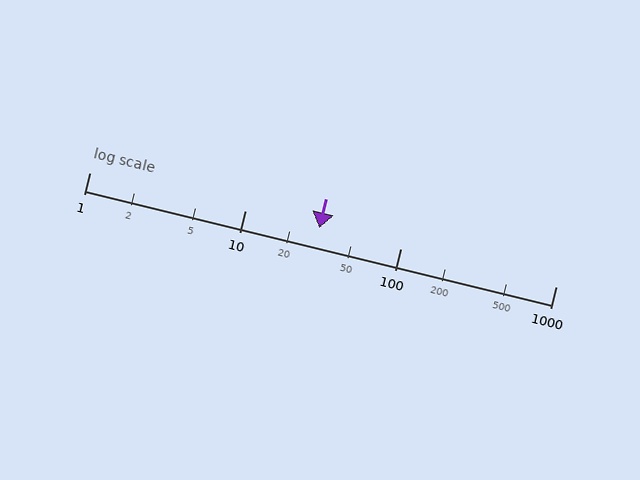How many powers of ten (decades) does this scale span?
The scale spans 3 decades, from 1 to 1000.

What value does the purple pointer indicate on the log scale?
The pointer indicates approximately 30.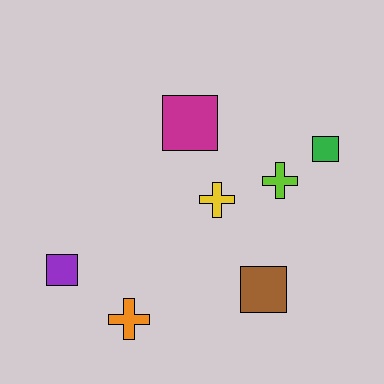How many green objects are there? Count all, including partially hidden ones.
There is 1 green object.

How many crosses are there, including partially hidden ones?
There are 3 crosses.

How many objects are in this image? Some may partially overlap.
There are 7 objects.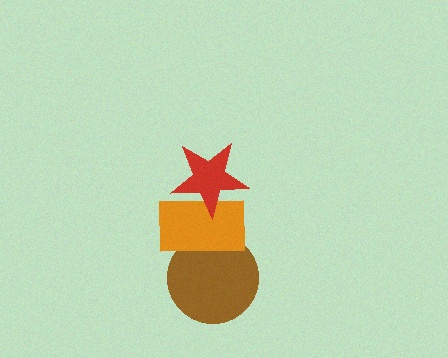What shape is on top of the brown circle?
The orange rectangle is on top of the brown circle.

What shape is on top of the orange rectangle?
The red star is on top of the orange rectangle.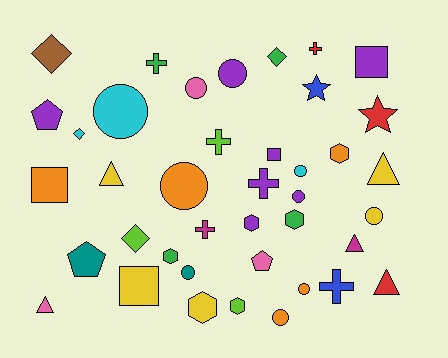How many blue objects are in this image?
There are 2 blue objects.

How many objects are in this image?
There are 40 objects.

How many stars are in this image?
There are 2 stars.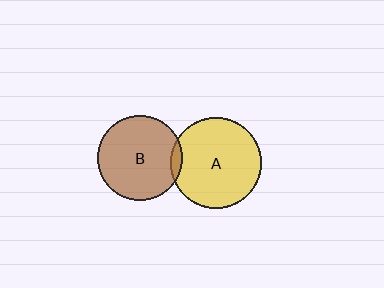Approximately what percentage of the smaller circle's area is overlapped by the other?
Approximately 5%.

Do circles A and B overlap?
Yes.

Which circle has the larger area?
Circle A (yellow).